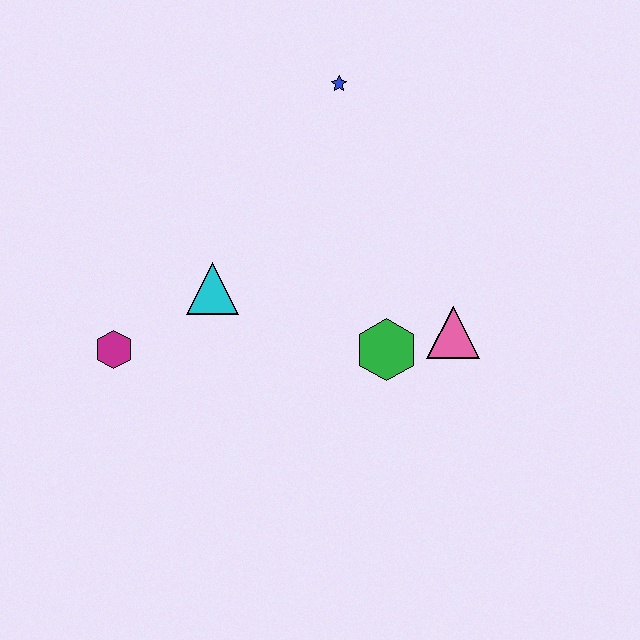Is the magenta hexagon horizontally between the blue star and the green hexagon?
No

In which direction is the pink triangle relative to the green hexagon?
The pink triangle is to the right of the green hexagon.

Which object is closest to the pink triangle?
The green hexagon is closest to the pink triangle.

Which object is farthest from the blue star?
The magenta hexagon is farthest from the blue star.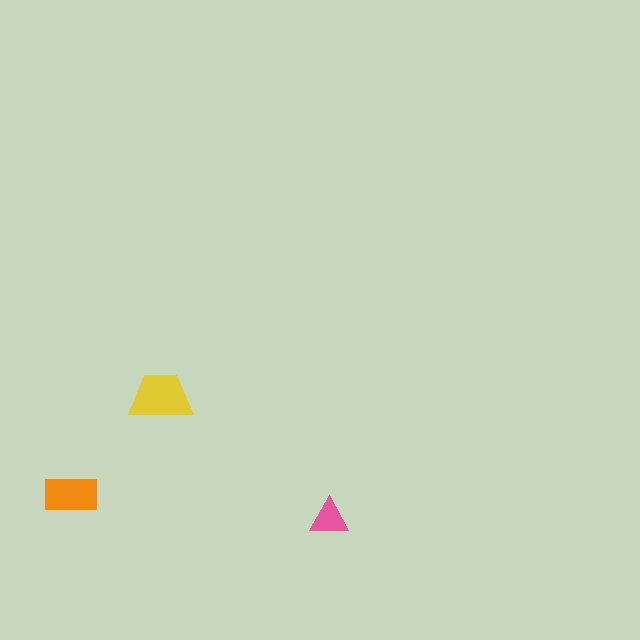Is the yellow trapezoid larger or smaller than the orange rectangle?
Larger.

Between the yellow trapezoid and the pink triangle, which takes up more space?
The yellow trapezoid.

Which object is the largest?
The yellow trapezoid.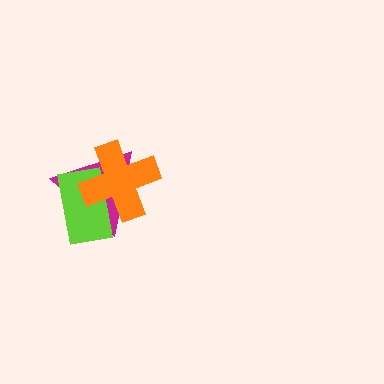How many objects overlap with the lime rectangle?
2 objects overlap with the lime rectangle.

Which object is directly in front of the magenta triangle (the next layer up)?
The lime rectangle is directly in front of the magenta triangle.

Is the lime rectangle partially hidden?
Yes, it is partially covered by another shape.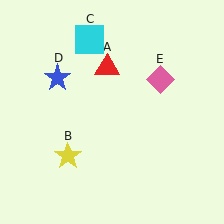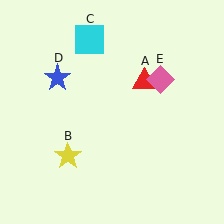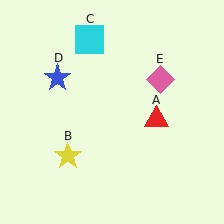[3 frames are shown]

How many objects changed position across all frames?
1 object changed position: red triangle (object A).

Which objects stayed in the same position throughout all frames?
Yellow star (object B) and cyan square (object C) and blue star (object D) and pink diamond (object E) remained stationary.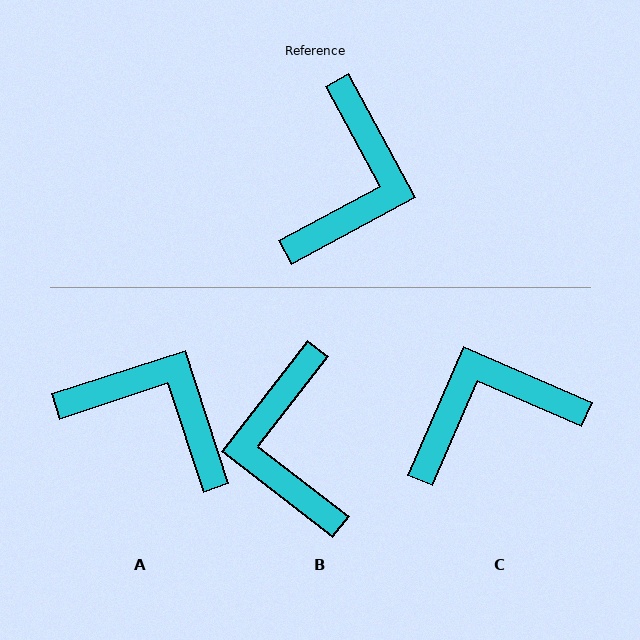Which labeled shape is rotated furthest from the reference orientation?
B, about 156 degrees away.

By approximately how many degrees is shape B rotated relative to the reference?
Approximately 156 degrees clockwise.